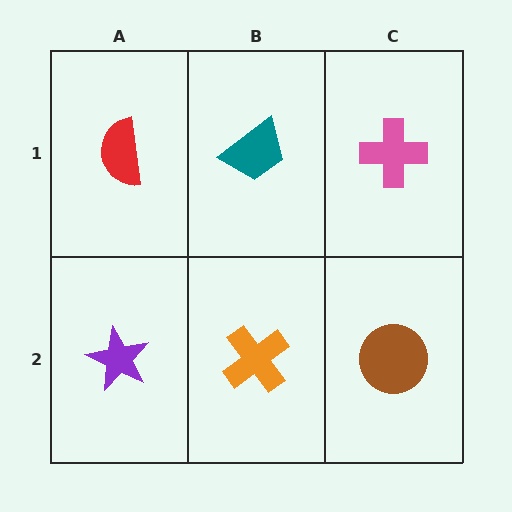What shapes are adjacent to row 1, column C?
A brown circle (row 2, column C), a teal trapezoid (row 1, column B).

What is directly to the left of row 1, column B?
A red semicircle.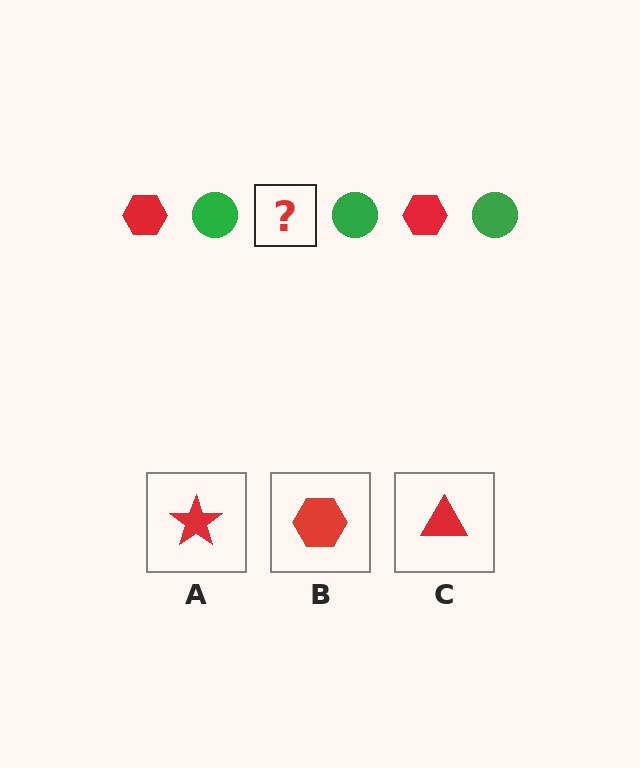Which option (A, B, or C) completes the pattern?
B.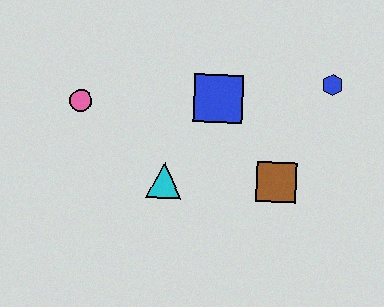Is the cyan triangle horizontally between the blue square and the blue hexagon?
No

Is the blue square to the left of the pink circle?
No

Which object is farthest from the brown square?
The pink circle is farthest from the brown square.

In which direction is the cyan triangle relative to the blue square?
The cyan triangle is below the blue square.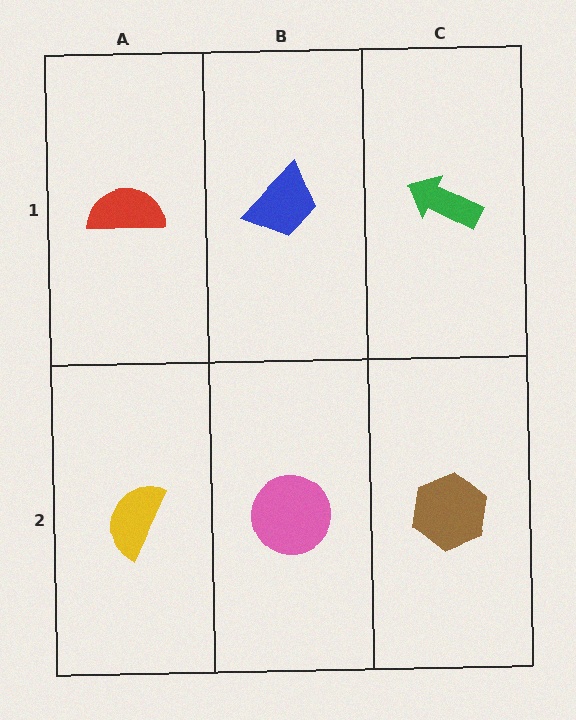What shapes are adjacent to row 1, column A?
A yellow semicircle (row 2, column A), a blue trapezoid (row 1, column B).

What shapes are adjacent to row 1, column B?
A pink circle (row 2, column B), a red semicircle (row 1, column A), a green arrow (row 1, column C).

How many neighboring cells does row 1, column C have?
2.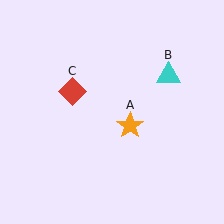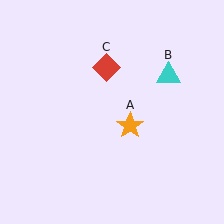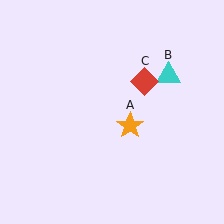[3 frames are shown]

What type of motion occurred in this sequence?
The red diamond (object C) rotated clockwise around the center of the scene.